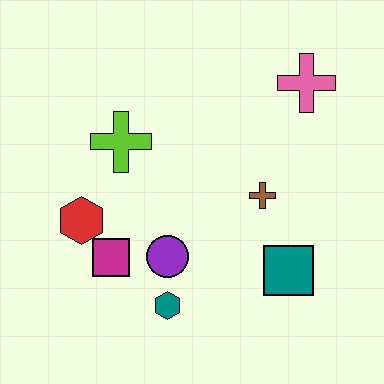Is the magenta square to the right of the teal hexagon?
No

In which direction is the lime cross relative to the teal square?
The lime cross is to the left of the teal square.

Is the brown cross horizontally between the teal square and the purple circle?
Yes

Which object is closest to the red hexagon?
The magenta square is closest to the red hexagon.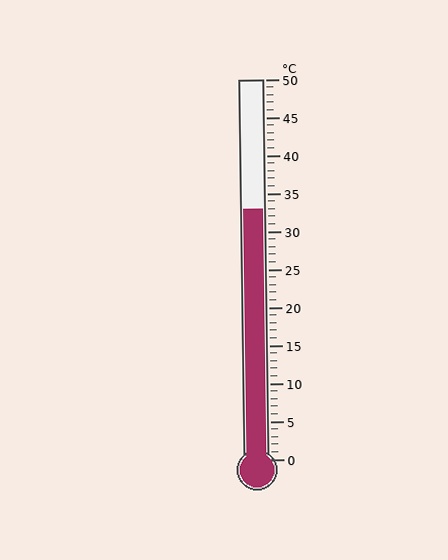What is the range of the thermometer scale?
The thermometer scale ranges from 0°C to 50°C.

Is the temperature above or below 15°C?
The temperature is above 15°C.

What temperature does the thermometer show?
The thermometer shows approximately 33°C.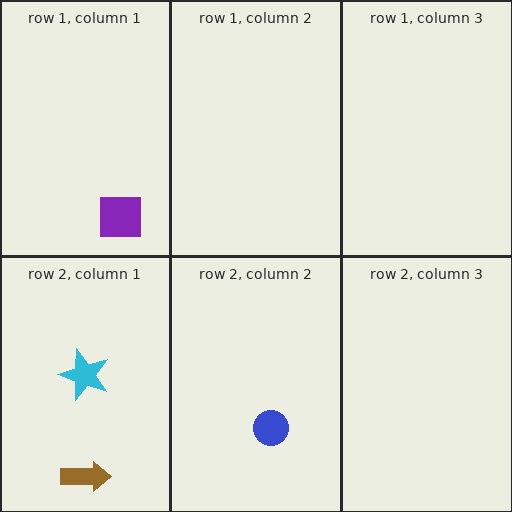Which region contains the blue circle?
The row 2, column 2 region.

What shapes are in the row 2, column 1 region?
The brown arrow, the cyan star.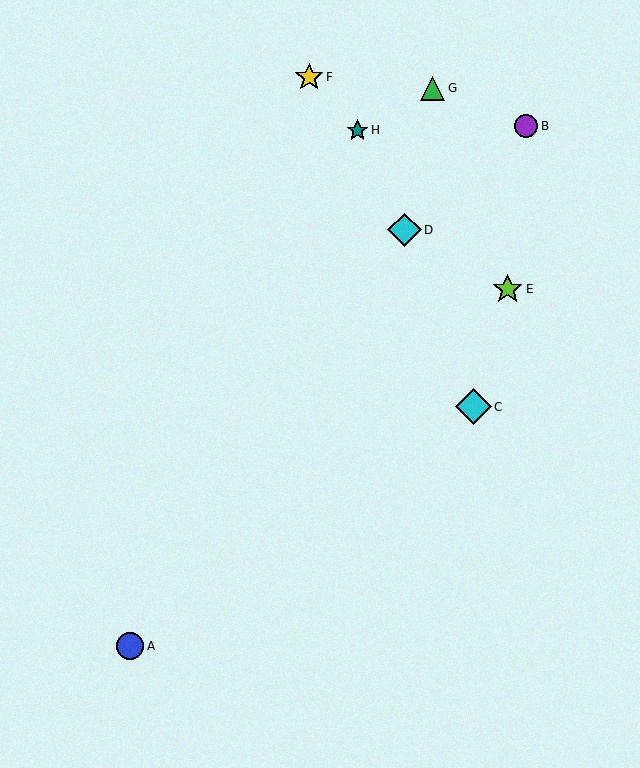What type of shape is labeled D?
Shape D is a cyan diamond.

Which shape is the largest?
The cyan diamond (labeled C) is the largest.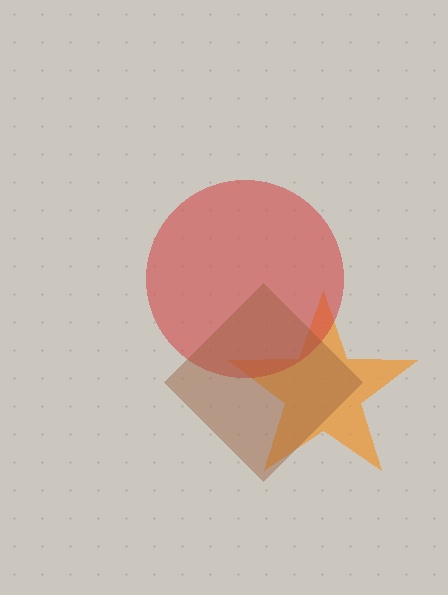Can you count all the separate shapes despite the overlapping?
Yes, there are 3 separate shapes.